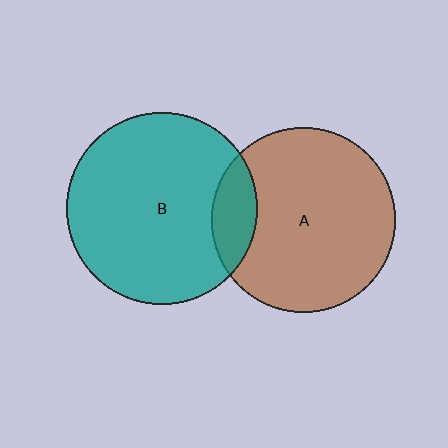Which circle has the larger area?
Circle B (teal).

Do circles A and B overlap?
Yes.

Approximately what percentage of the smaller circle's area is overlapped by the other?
Approximately 15%.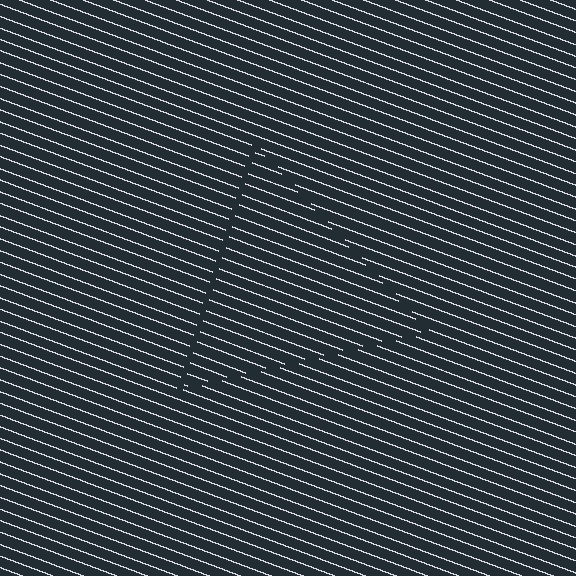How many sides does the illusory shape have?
3 sides — the line-ends trace a triangle.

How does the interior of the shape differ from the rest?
The interior of the shape contains the same grating, shifted by half a period — the contour is defined by the phase discontinuity where line-ends from the inner and outer gratings abut.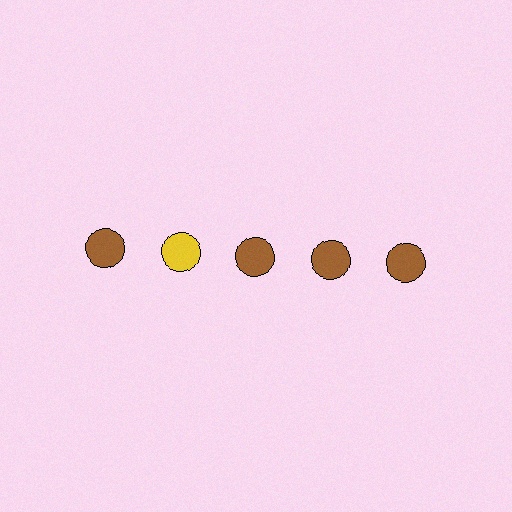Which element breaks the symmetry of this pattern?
The yellow circle in the top row, second from left column breaks the symmetry. All other shapes are brown circles.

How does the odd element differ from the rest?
It has a different color: yellow instead of brown.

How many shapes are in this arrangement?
There are 5 shapes arranged in a grid pattern.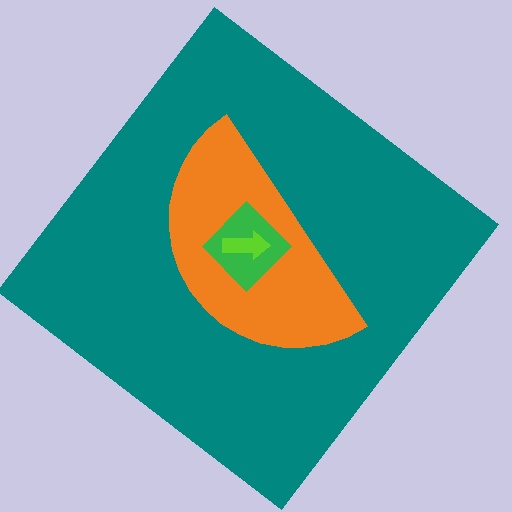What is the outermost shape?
The teal diamond.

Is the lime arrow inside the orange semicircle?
Yes.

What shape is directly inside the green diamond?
The lime arrow.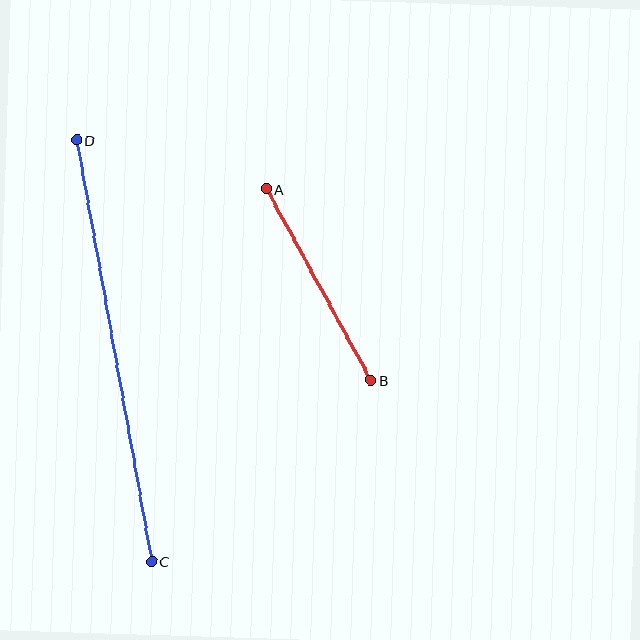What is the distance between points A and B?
The distance is approximately 218 pixels.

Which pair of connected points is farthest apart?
Points C and D are farthest apart.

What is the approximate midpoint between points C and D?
The midpoint is at approximately (114, 351) pixels.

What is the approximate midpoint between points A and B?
The midpoint is at approximately (319, 285) pixels.